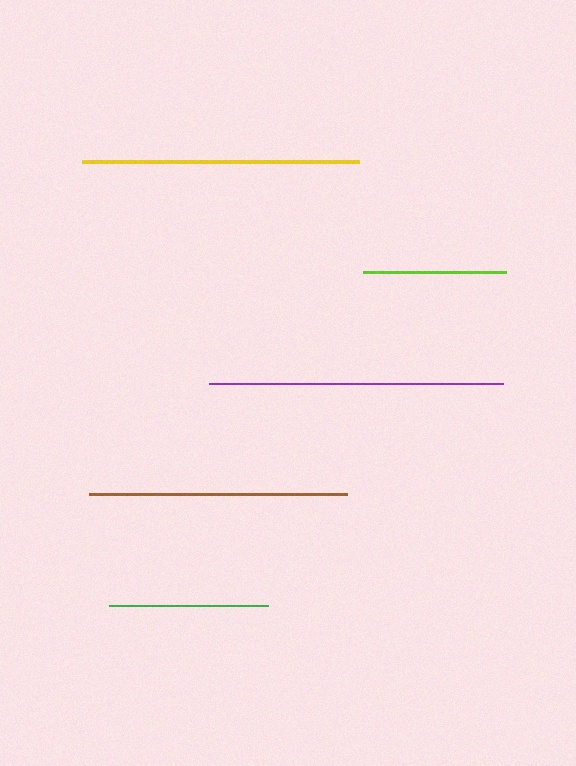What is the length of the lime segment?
The lime segment is approximately 143 pixels long.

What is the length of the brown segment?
The brown segment is approximately 258 pixels long.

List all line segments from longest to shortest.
From longest to shortest: purple, yellow, brown, green, lime.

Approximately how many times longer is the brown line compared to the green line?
The brown line is approximately 1.6 times the length of the green line.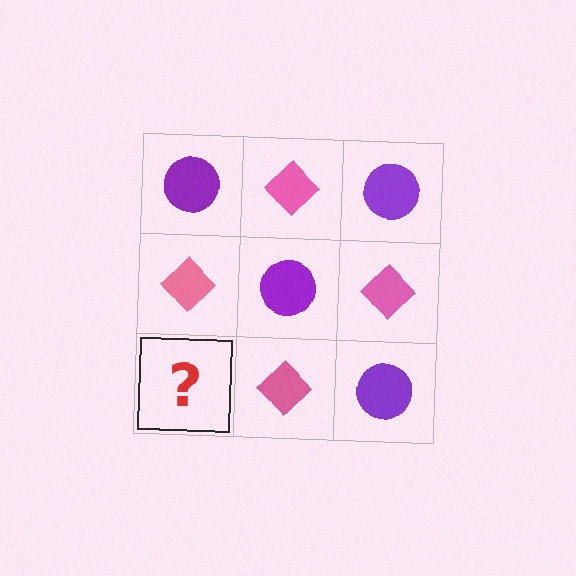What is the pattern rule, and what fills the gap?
The rule is that it alternates purple circle and pink diamond in a checkerboard pattern. The gap should be filled with a purple circle.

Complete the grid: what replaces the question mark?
The question mark should be replaced with a purple circle.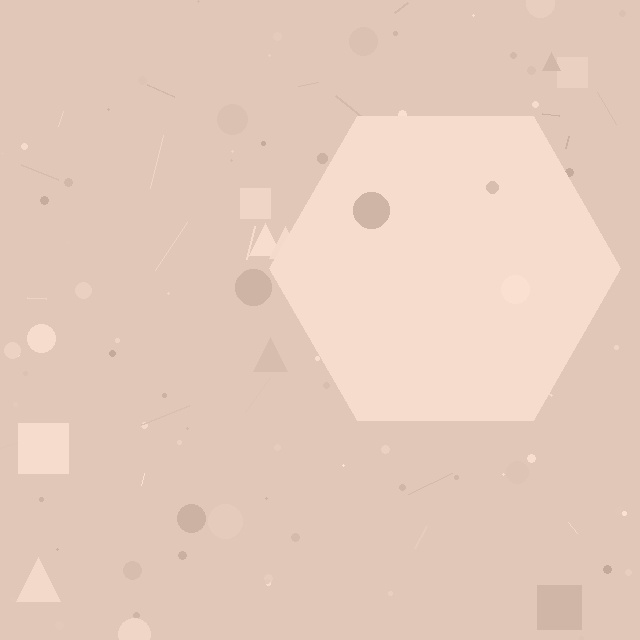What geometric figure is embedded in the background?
A hexagon is embedded in the background.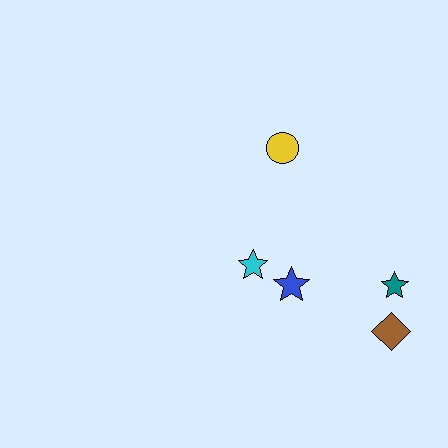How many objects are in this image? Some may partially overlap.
There are 5 objects.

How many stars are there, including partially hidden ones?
There are 3 stars.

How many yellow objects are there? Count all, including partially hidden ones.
There is 1 yellow object.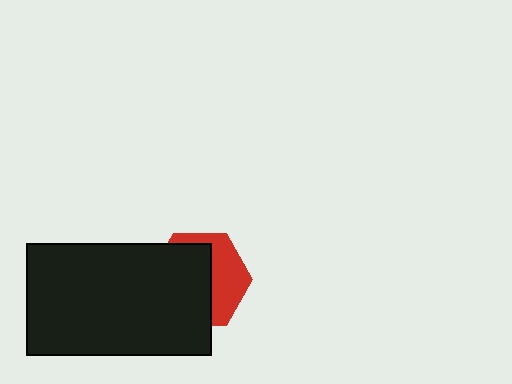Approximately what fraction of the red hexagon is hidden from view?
Roughly 59% of the red hexagon is hidden behind the black rectangle.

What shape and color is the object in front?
The object in front is a black rectangle.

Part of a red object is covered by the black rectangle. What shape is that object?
It is a hexagon.